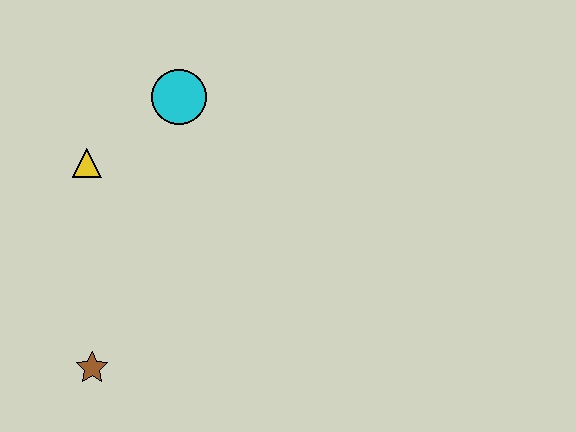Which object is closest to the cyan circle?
The yellow triangle is closest to the cyan circle.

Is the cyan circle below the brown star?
No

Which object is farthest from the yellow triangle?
The brown star is farthest from the yellow triangle.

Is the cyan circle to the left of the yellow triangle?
No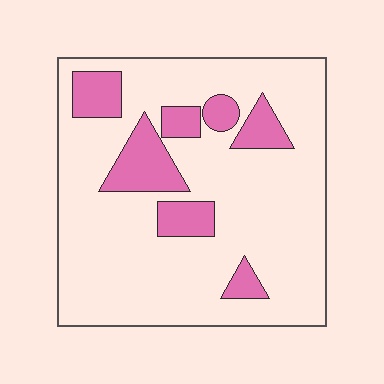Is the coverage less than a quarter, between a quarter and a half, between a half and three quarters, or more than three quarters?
Less than a quarter.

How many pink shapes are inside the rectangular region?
7.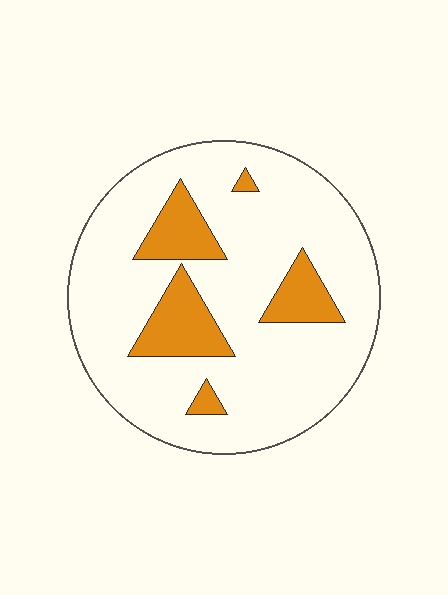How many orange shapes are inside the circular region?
5.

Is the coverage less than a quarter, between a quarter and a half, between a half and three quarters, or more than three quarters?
Less than a quarter.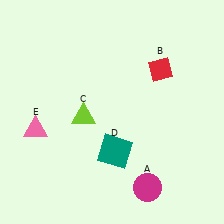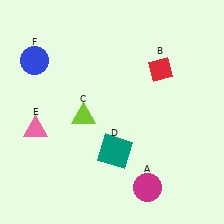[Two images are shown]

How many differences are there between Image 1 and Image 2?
There is 1 difference between the two images.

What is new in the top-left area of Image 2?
A blue circle (F) was added in the top-left area of Image 2.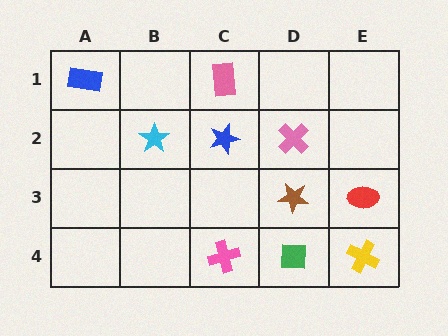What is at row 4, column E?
A yellow cross.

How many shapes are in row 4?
3 shapes.